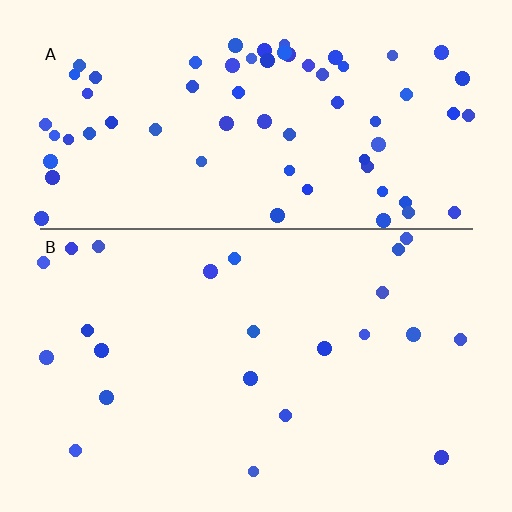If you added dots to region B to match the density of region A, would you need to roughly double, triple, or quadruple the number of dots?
Approximately triple.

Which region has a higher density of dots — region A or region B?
A (the top).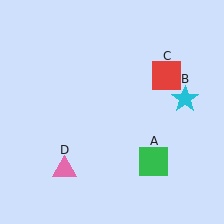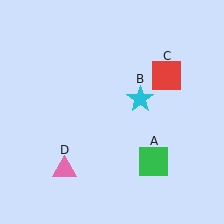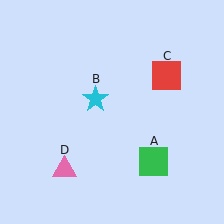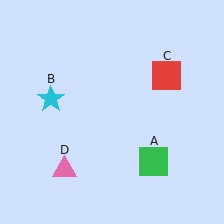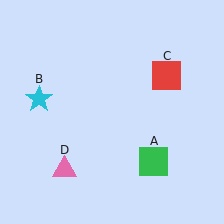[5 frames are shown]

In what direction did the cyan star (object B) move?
The cyan star (object B) moved left.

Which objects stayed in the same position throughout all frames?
Green square (object A) and red square (object C) and pink triangle (object D) remained stationary.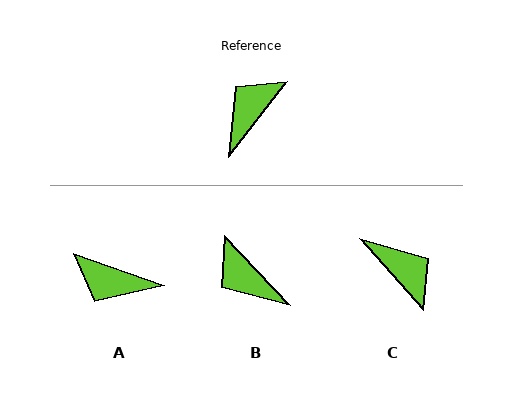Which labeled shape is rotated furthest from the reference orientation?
A, about 108 degrees away.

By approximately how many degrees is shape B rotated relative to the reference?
Approximately 81 degrees counter-clockwise.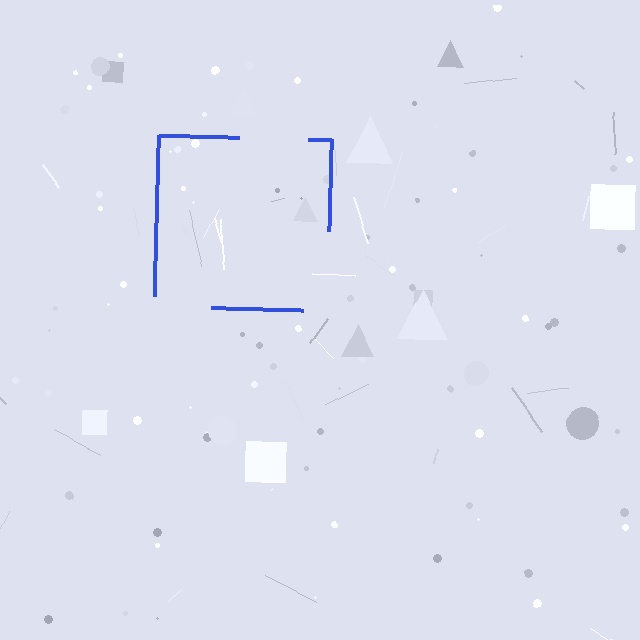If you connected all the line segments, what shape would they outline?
They would outline a square.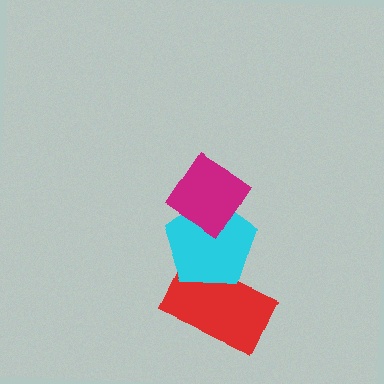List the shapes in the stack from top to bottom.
From top to bottom: the magenta diamond, the cyan pentagon, the red rectangle.